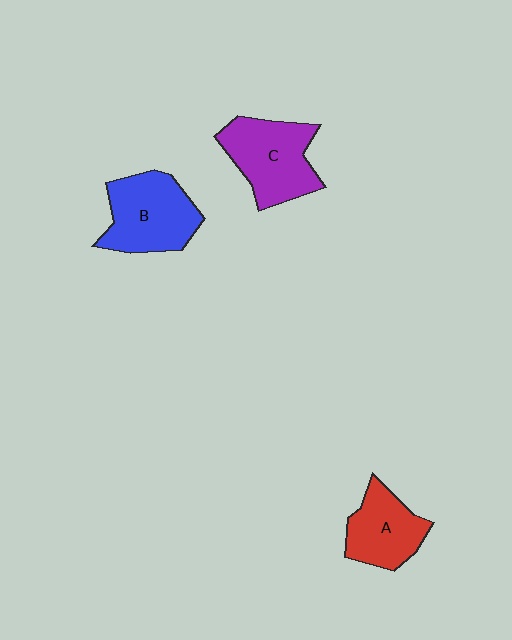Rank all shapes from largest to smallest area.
From largest to smallest: B (blue), C (purple), A (red).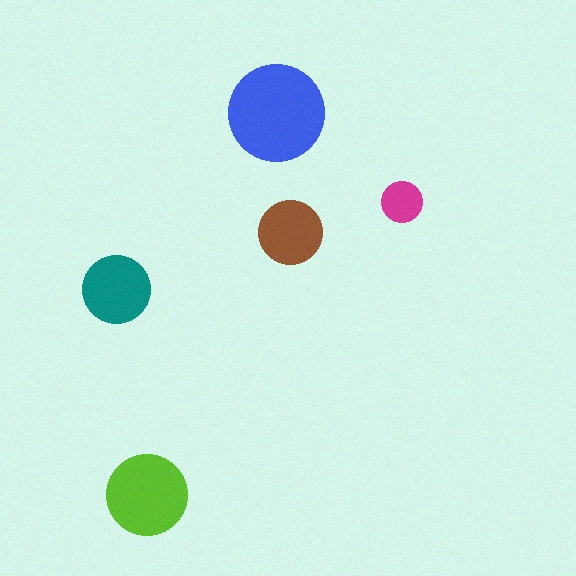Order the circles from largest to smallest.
the blue one, the lime one, the teal one, the brown one, the magenta one.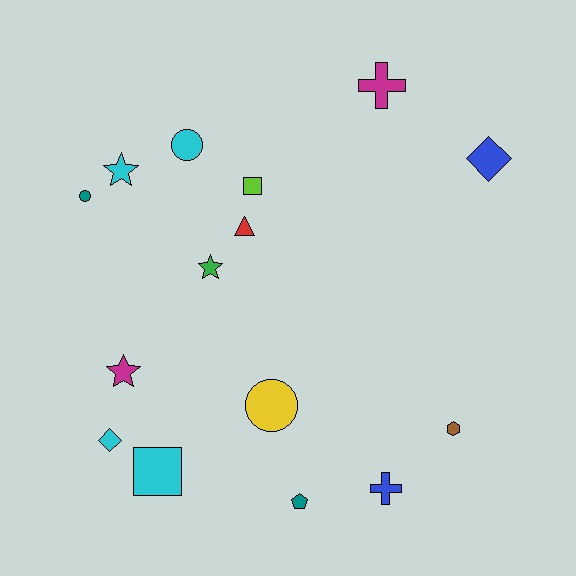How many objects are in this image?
There are 15 objects.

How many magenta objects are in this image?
There are 2 magenta objects.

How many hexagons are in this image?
There is 1 hexagon.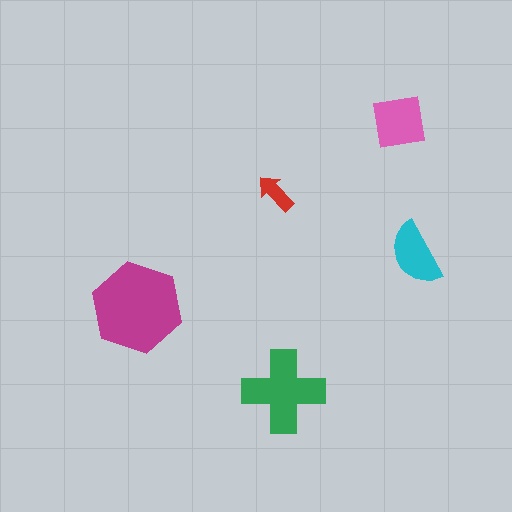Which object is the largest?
The magenta hexagon.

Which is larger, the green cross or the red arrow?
The green cross.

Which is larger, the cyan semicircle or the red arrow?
The cyan semicircle.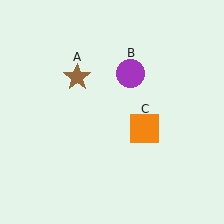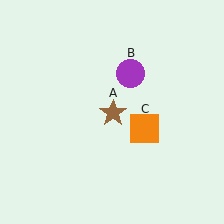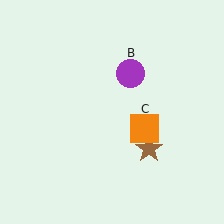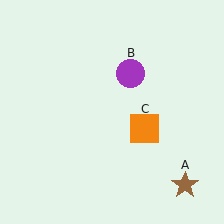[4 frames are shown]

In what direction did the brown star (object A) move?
The brown star (object A) moved down and to the right.